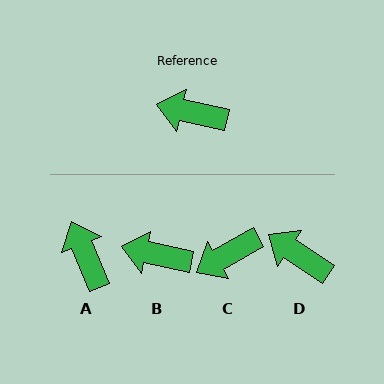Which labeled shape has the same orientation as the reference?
B.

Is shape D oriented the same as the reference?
No, it is off by about 21 degrees.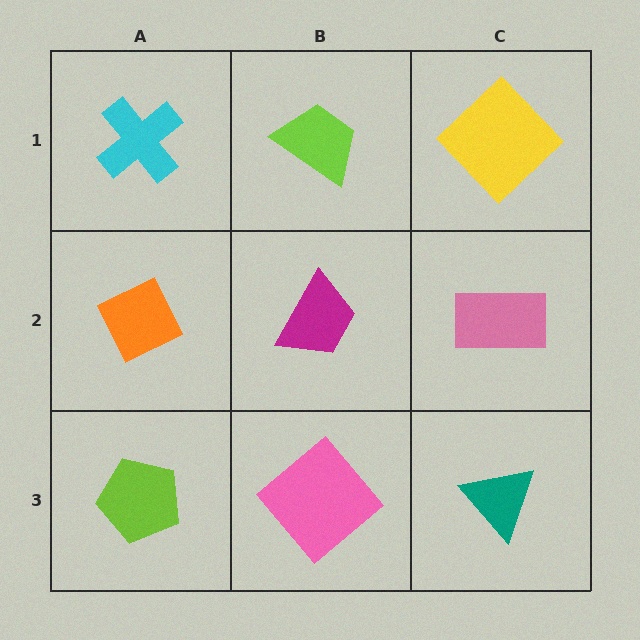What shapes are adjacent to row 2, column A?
A cyan cross (row 1, column A), a lime pentagon (row 3, column A), a magenta trapezoid (row 2, column B).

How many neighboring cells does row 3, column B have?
3.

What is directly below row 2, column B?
A pink diamond.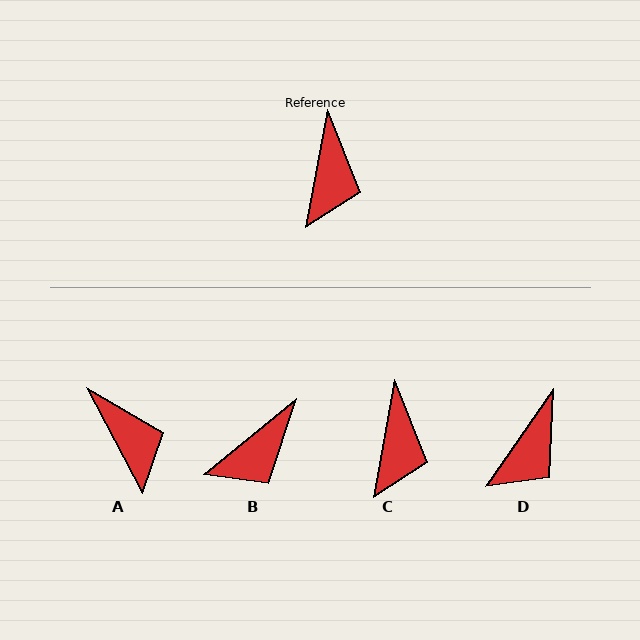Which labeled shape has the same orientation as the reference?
C.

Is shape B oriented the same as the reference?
No, it is off by about 40 degrees.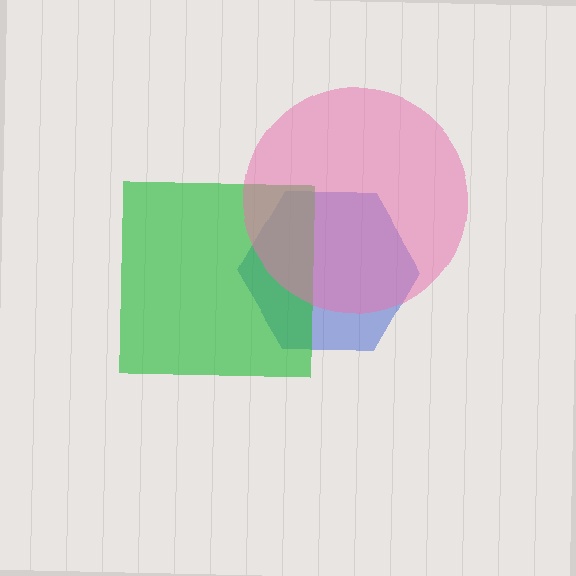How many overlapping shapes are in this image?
There are 3 overlapping shapes in the image.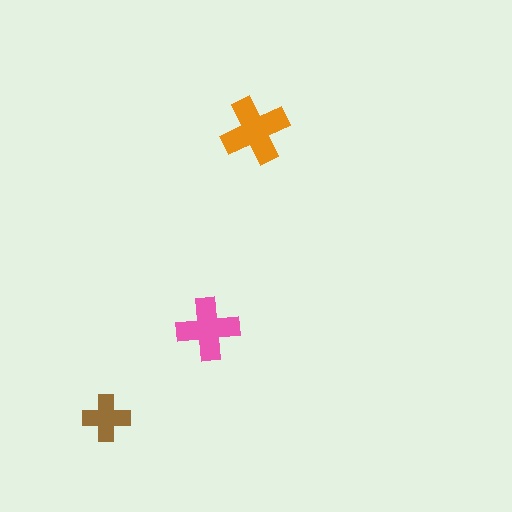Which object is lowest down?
The brown cross is bottommost.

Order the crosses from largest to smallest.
the orange one, the pink one, the brown one.